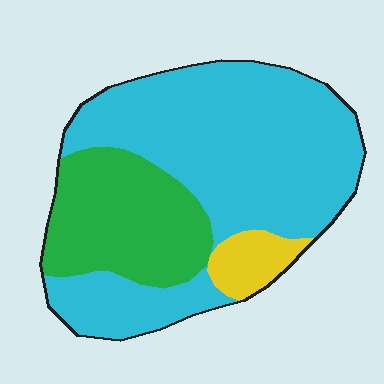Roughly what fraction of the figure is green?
Green covers around 25% of the figure.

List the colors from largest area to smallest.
From largest to smallest: cyan, green, yellow.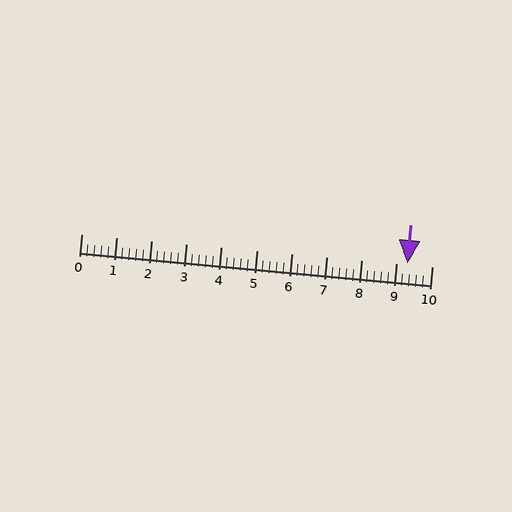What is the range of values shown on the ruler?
The ruler shows values from 0 to 10.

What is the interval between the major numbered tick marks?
The major tick marks are spaced 1 units apart.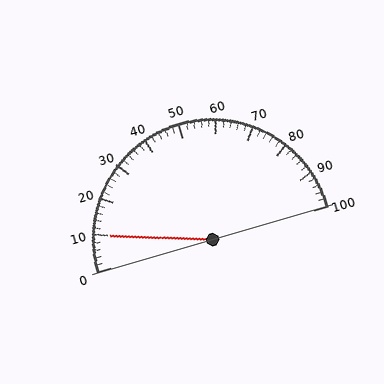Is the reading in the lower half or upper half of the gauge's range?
The reading is in the lower half of the range (0 to 100).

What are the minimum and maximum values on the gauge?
The gauge ranges from 0 to 100.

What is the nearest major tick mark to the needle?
The nearest major tick mark is 10.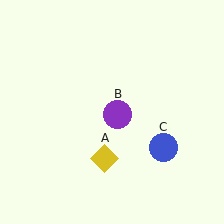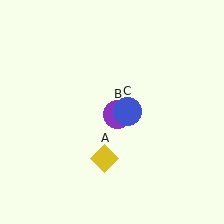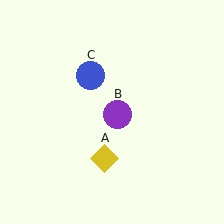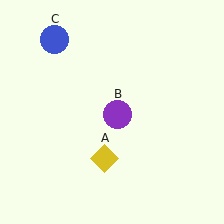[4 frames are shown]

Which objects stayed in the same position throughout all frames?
Yellow diamond (object A) and purple circle (object B) remained stationary.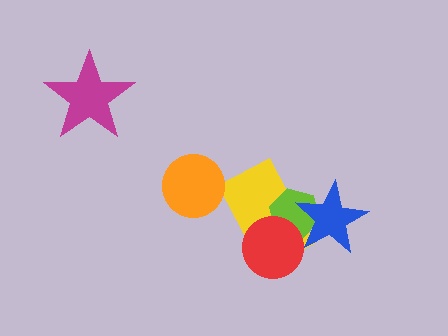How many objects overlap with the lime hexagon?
3 objects overlap with the lime hexagon.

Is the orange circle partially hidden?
No, no other shape covers it.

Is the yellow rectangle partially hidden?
Yes, it is partially covered by another shape.